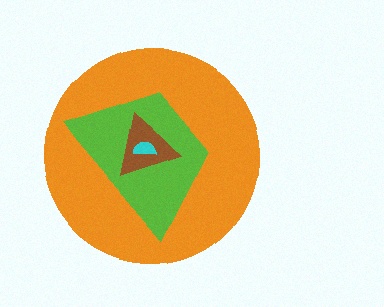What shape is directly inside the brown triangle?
The cyan semicircle.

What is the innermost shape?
The cyan semicircle.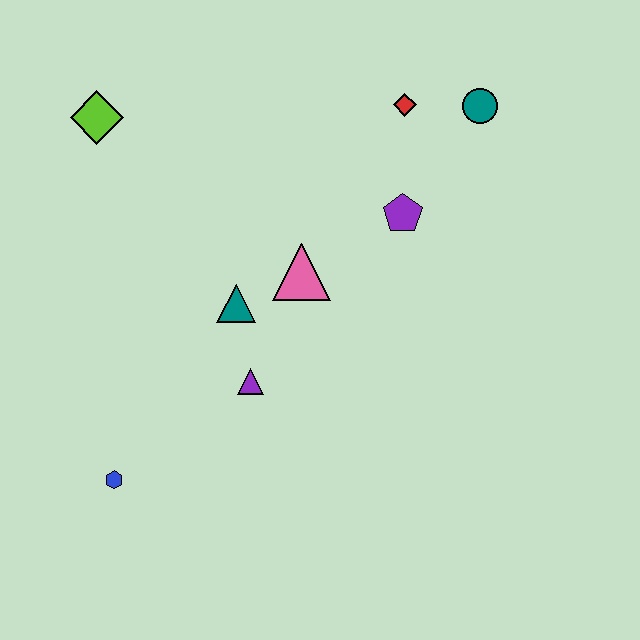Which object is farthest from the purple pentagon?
The blue hexagon is farthest from the purple pentagon.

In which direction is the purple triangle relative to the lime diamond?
The purple triangle is below the lime diamond.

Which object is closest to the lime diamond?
The teal triangle is closest to the lime diamond.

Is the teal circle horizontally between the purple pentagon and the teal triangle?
No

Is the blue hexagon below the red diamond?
Yes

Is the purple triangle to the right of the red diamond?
No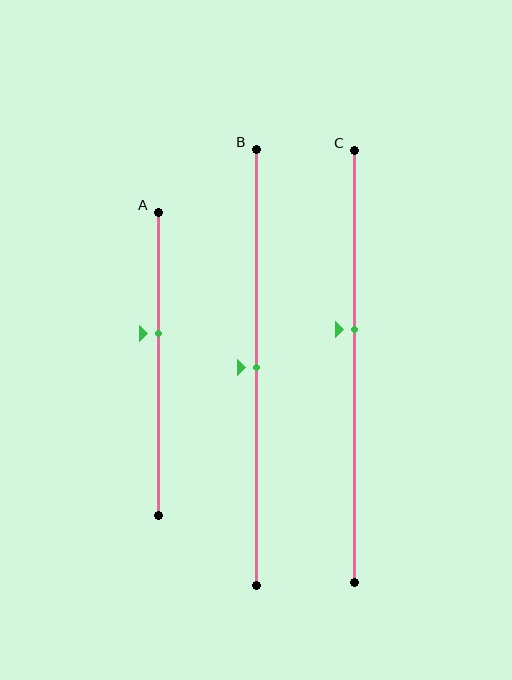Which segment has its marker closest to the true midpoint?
Segment B has its marker closest to the true midpoint.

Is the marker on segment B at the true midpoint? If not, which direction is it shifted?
Yes, the marker on segment B is at the true midpoint.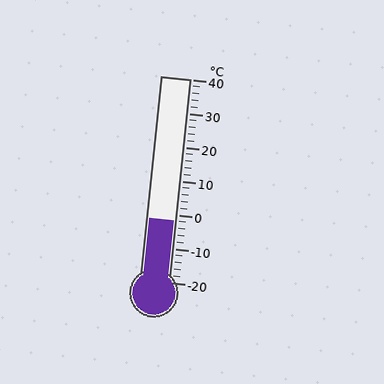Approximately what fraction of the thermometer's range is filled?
The thermometer is filled to approximately 30% of its range.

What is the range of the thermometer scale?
The thermometer scale ranges from -20°C to 40°C.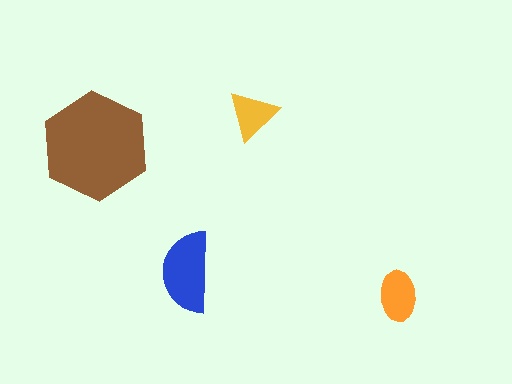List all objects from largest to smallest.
The brown hexagon, the blue semicircle, the orange ellipse, the yellow triangle.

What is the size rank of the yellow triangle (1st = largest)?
4th.